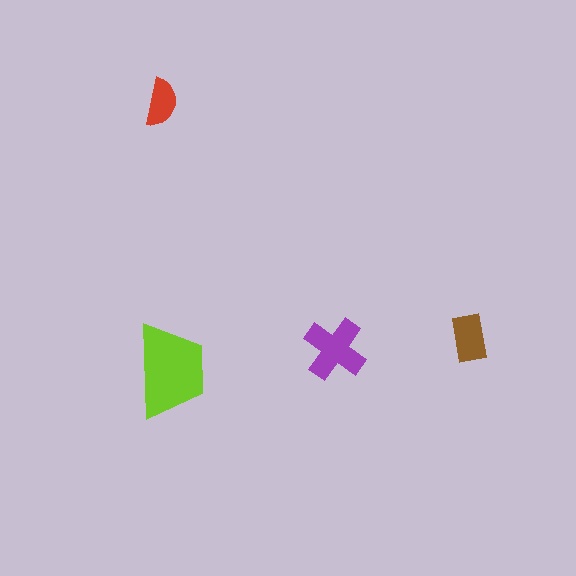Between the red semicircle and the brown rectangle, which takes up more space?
The brown rectangle.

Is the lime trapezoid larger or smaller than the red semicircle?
Larger.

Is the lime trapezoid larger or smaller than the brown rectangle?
Larger.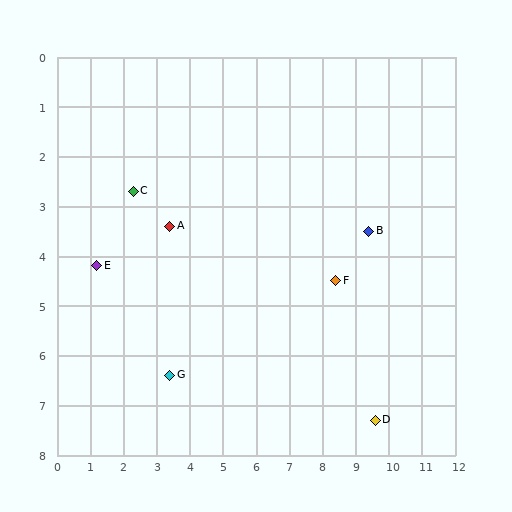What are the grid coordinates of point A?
Point A is at approximately (3.4, 3.4).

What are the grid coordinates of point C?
Point C is at approximately (2.3, 2.7).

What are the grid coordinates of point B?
Point B is at approximately (9.4, 3.5).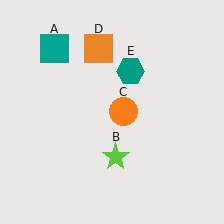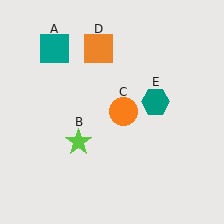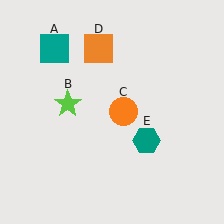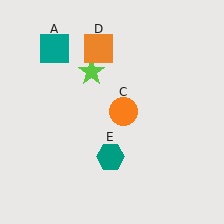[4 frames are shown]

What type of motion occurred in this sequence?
The lime star (object B), teal hexagon (object E) rotated clockwise around the center of the scene.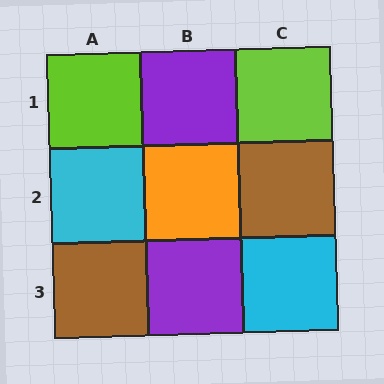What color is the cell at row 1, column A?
Lime.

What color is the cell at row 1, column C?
Lime.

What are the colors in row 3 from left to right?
Brown, purple, cyan.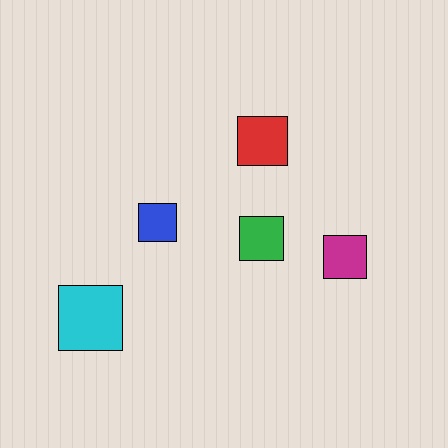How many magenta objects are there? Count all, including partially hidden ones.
There is 1 magenta object.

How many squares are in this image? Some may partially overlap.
There are 5 squares.